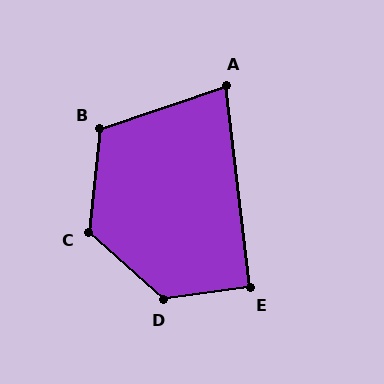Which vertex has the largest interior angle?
D, at approximately 130 degrees.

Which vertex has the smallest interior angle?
A, at approximately 78 degrees.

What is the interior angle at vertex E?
Approximately 91 degrees (approximately right).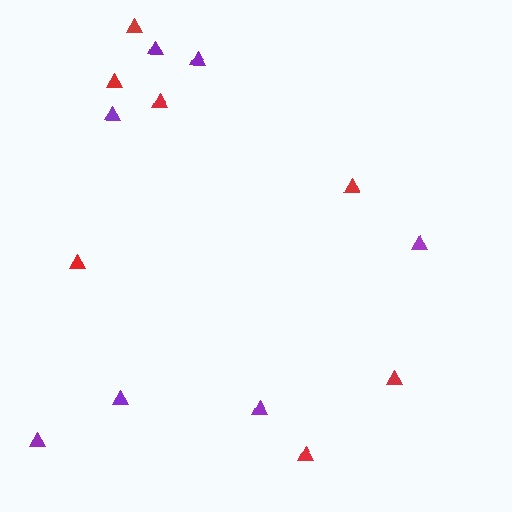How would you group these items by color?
There are 2 groups: one group of purple triangles (7) and one group of red triangles (7).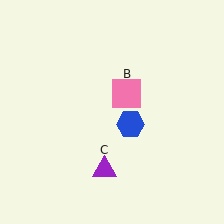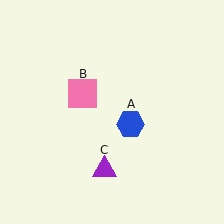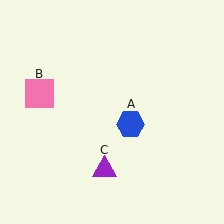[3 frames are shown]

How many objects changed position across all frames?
1 object changed position: pink square (object B).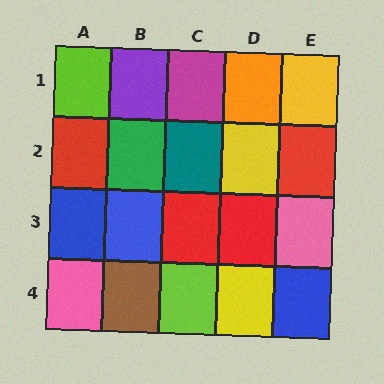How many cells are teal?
1 cell is teal.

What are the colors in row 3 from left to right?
Blue, blue, red, red, pink.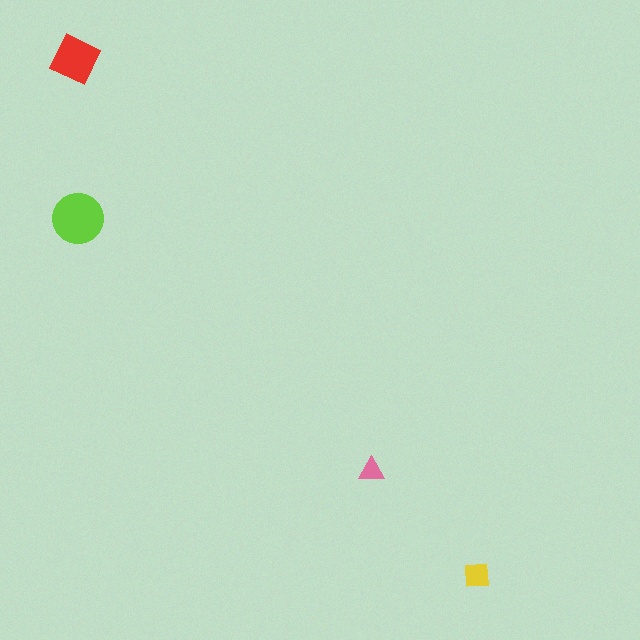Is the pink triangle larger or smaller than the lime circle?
Smaller.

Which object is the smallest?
The pink triangle.